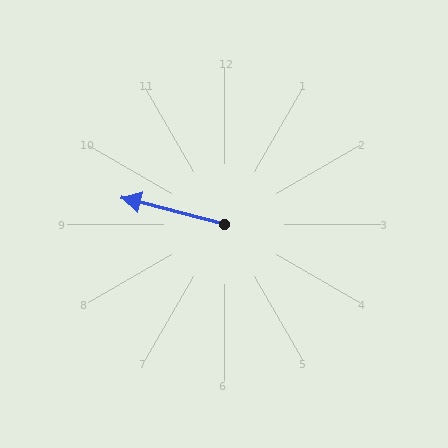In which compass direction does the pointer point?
West.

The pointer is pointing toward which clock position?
Roughly 9 o'clock.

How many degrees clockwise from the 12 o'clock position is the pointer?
Approximately 285 degrees.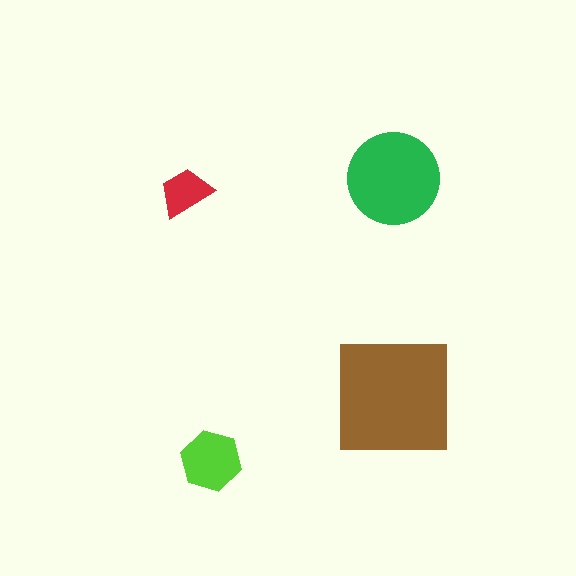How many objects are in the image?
There are 4 objects in the image.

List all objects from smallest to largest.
The red trapezoid, the lime hexagon, the green circle, the brown square.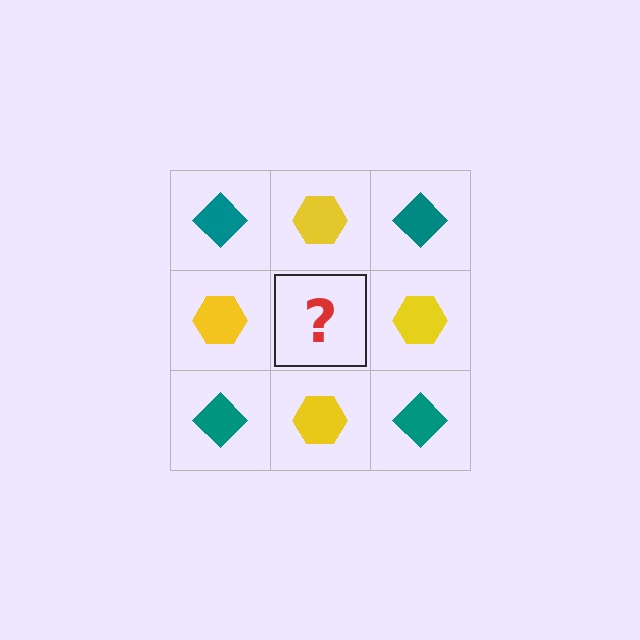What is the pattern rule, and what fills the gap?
The rule is that it alternates teal diamond and yellow hexagon in a checkerboard pattern. The gap should be filled with a teal diamond.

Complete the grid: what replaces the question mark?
The question mark should be replaced with a teal diamond.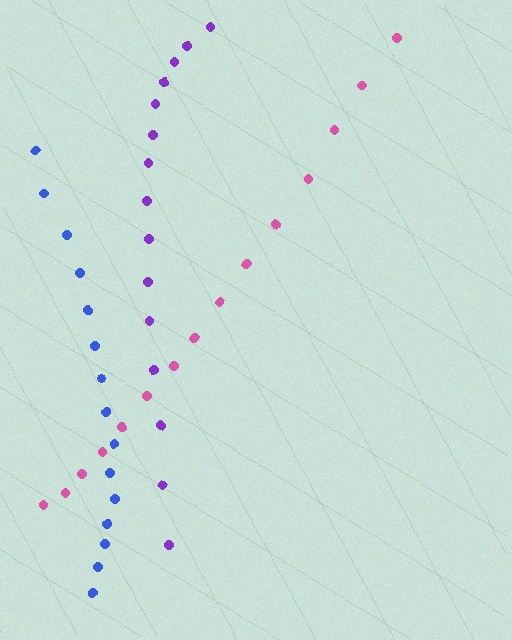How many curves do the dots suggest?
There are 3 distinct paths.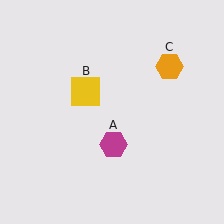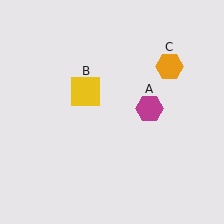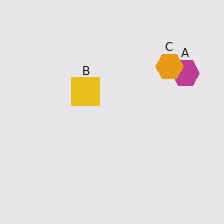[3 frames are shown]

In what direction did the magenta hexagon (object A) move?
The magenta hexagon (object A) moved up and to the right.